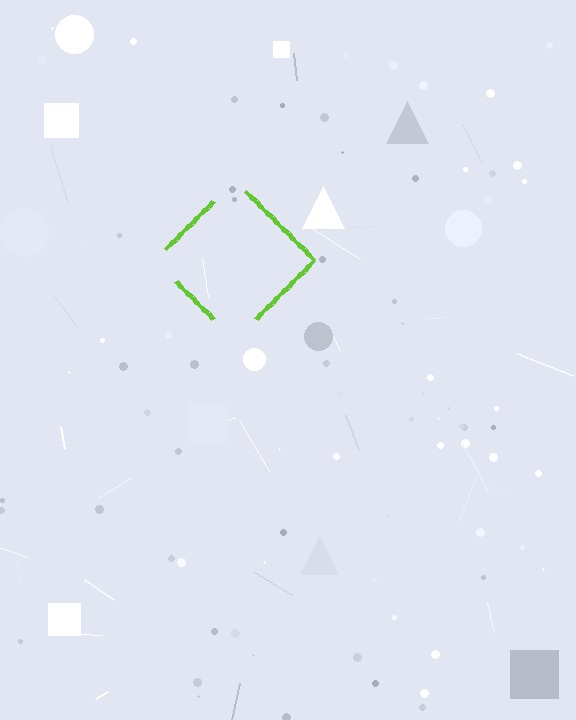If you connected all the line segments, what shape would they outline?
They would outline a diamond.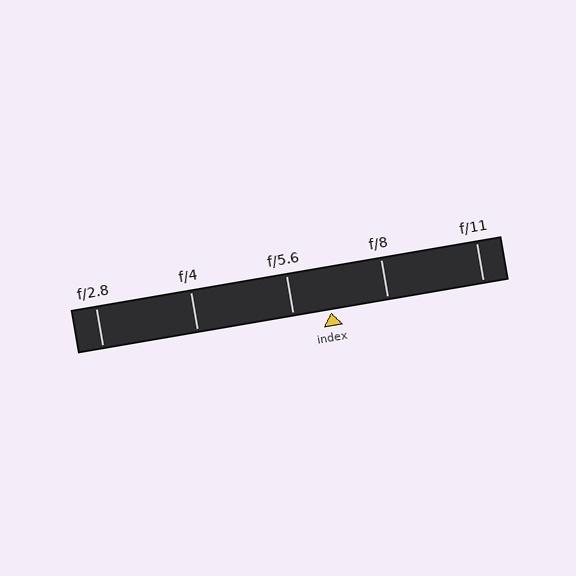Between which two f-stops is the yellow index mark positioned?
The index mark is between f/5.6 and f/8.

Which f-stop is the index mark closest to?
The index mark is closest to f/5.6.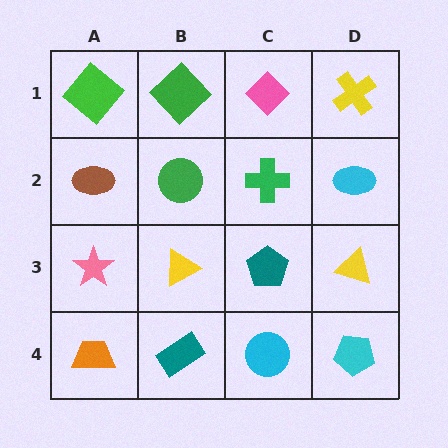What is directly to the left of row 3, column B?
A pink star.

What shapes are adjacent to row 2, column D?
A yellow cross (row 1, column D), a yellow triangle (row 3, column D), a green cross (row 2, column C).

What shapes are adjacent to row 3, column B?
A green circle (row 2, column B), a teal rectangle (row 4, column B), a pink star (row 3, column A), a teal pentagon (row 3, column C).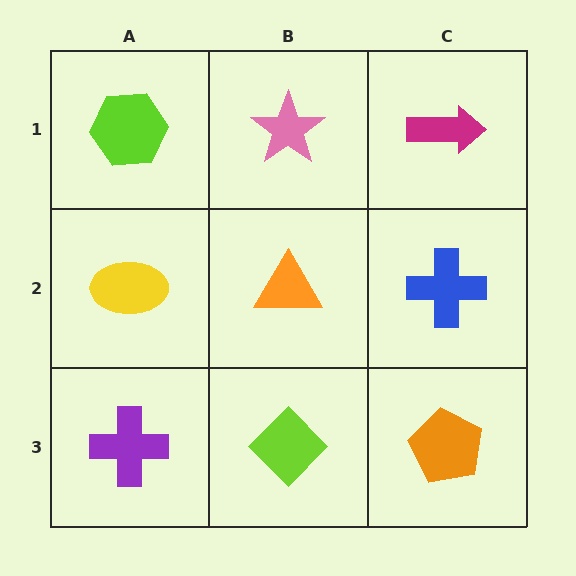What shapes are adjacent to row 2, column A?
A lime hexagon (row 1, column A), a purple cross (row 3, column A), an orange triangle (row 2, column B).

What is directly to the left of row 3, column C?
A lime diamond.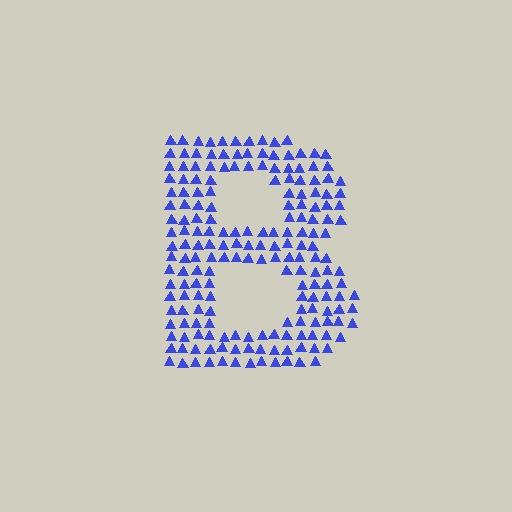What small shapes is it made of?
It is made of small triangles.